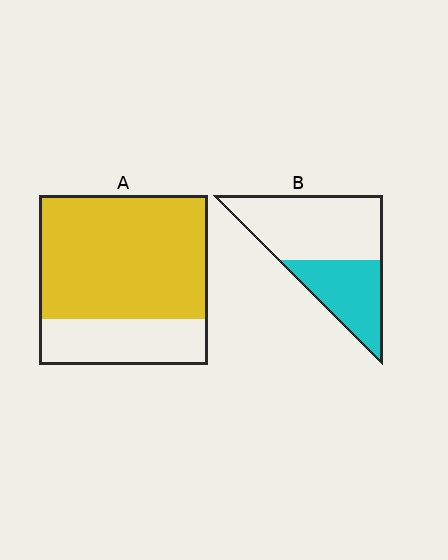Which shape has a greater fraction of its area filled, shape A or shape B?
Shape A.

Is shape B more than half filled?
No.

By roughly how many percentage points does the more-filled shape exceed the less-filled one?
By roughly 35 percentage points (A over B).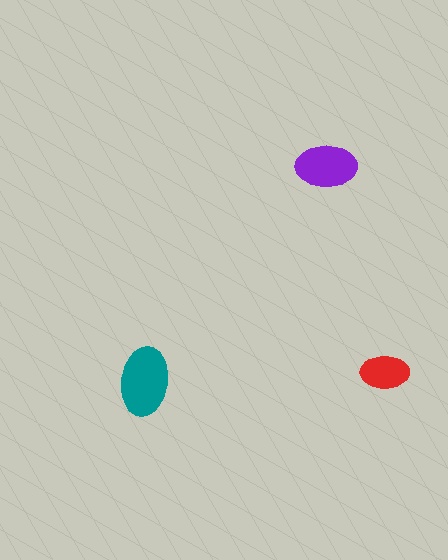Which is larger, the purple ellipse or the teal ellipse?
The teal one.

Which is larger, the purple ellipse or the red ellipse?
The purple one.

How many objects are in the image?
There are 3 objects in the image.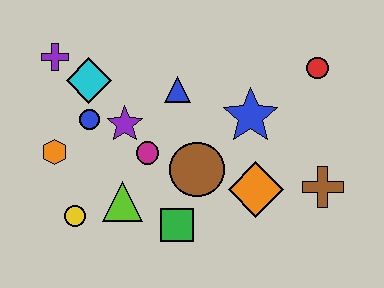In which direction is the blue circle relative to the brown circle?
The blue circle is to the left of the brown circle.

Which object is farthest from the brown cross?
The purple cross is farthest from the brown cross.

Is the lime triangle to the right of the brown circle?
No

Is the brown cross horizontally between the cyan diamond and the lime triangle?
No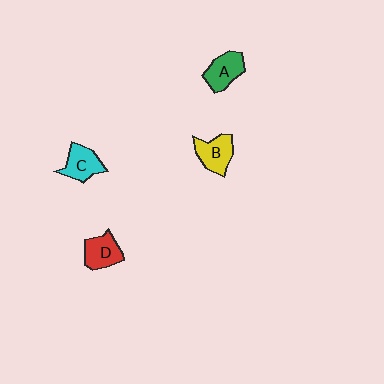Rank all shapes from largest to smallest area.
From largest to smallest: B (yellow), A (green), D (red), C (cyan).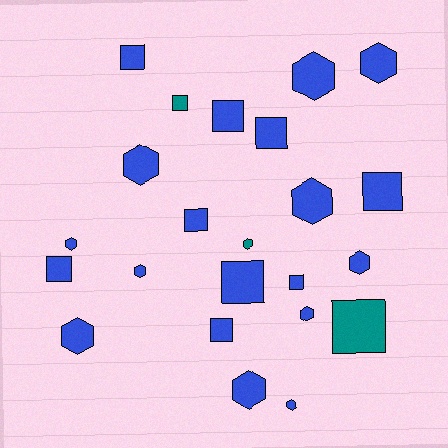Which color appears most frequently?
Blue, with 20 objects.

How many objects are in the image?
There are 23 objects.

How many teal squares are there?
There are 2 teal squares.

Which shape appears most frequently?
Hexagon, with 12 objects.